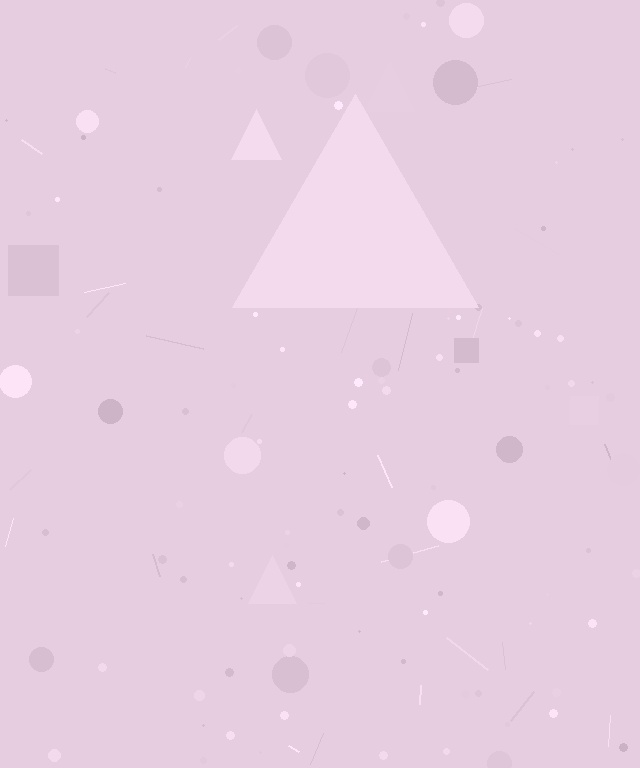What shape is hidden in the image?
A triangle is hidden in the image.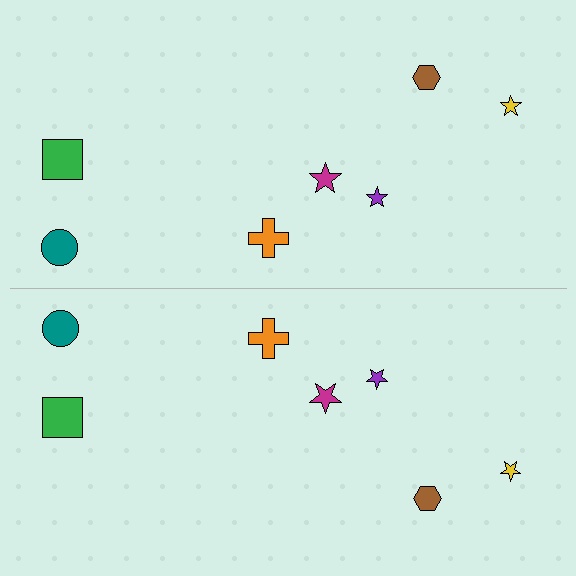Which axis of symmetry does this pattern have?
The pattern has a horizontal axis of symmetry running through the center of the image.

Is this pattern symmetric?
Yes, this pattern has bilateral (reflection) symmetry.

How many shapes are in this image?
There are 14 shapes in this image.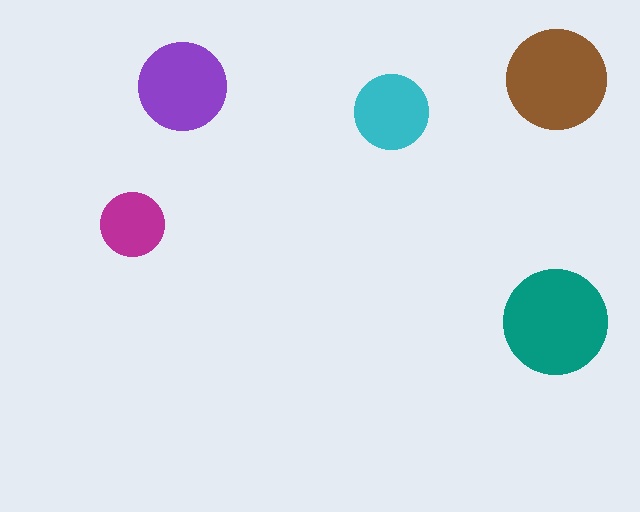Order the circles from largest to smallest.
the teal one, the brown one, the purple one, the cyan one, the magenta one.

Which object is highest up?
The brown circle is topmost.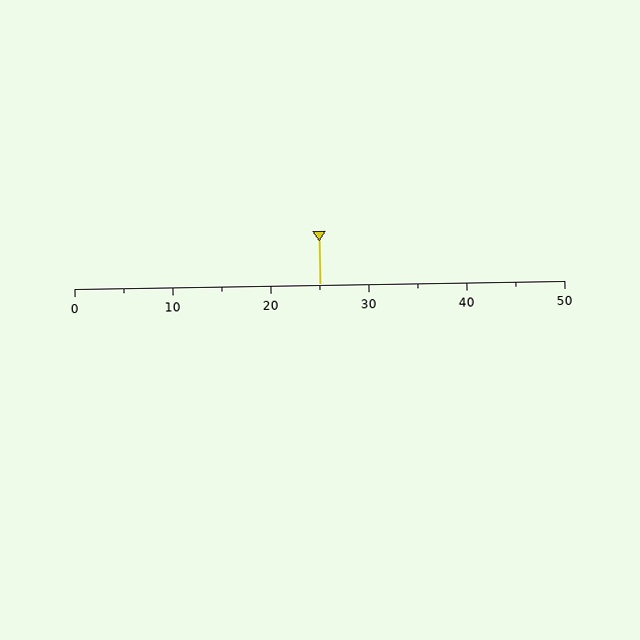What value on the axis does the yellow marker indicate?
The marker indicates approximately 25.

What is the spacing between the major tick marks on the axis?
The major ticks are spaced 10 apart.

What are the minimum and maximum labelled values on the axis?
The axis runs from 0 to 50.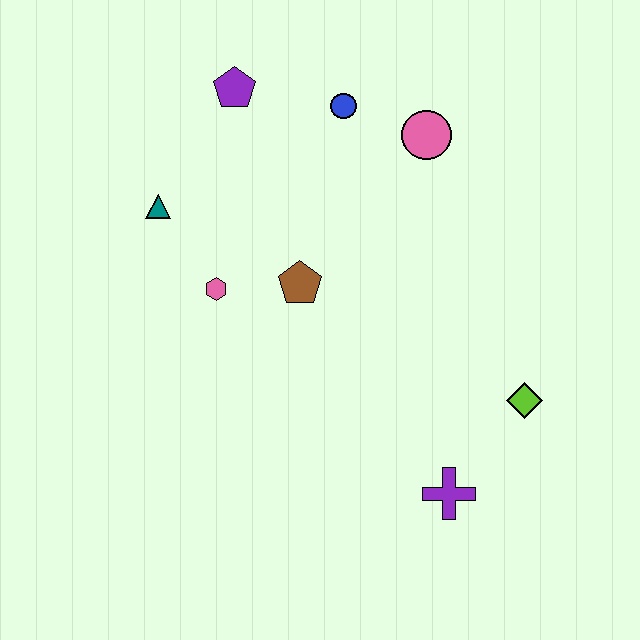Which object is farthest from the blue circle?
The purple cross is farthest from the blue circle.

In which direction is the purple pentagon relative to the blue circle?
The purple pentagon is to the left of the blue circle.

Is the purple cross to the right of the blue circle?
Yes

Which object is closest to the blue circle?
The pink circle is closest to the blue circle.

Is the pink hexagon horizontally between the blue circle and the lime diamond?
No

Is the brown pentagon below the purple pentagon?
Yes